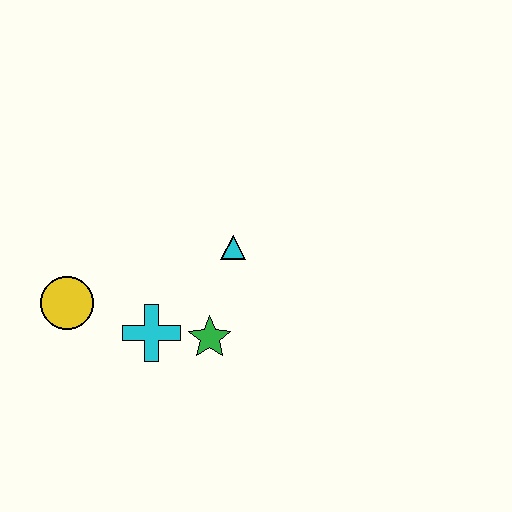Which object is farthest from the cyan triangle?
The yellow circle is farthest from the cyan triangle.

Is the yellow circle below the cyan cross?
No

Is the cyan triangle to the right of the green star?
Yes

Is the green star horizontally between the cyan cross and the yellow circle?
No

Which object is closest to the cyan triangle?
The green star is closest to the cyan triangle.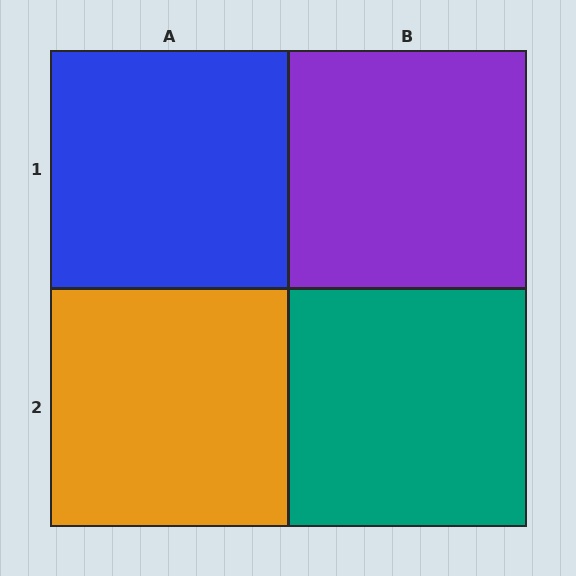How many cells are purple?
1 cell is purple.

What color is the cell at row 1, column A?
Blue.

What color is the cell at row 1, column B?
Purple.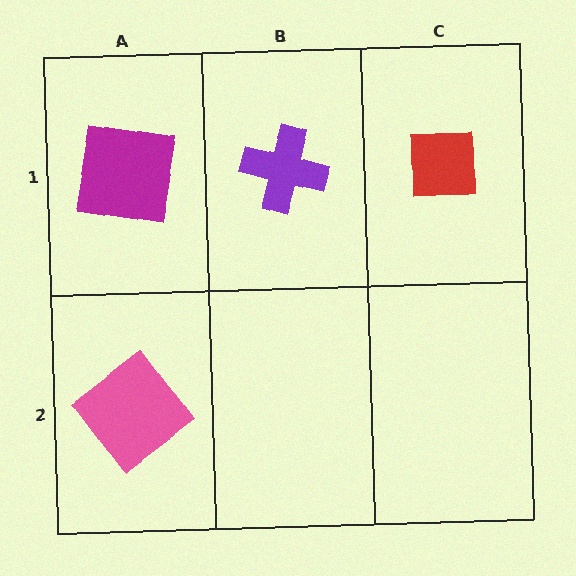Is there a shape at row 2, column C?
No, that cell is empty.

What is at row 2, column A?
A pink diamond.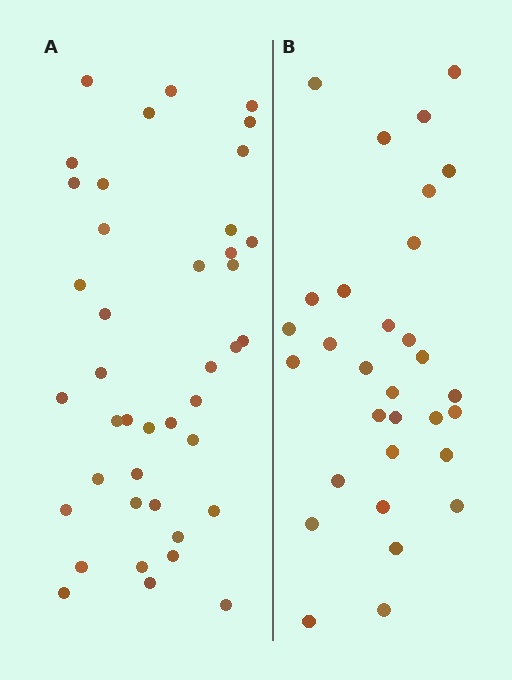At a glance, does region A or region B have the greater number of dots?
Region A (the left region) has more dots.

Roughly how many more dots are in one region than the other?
Region A has roughly 10 or so more dots than region B.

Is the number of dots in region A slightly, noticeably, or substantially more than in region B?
Region A has noticeably more, but not dramatically so. The ratio is roughly 1.3 to 1.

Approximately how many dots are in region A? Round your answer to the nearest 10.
About 40 dots. (The exact count is 41, which rounds to 40.)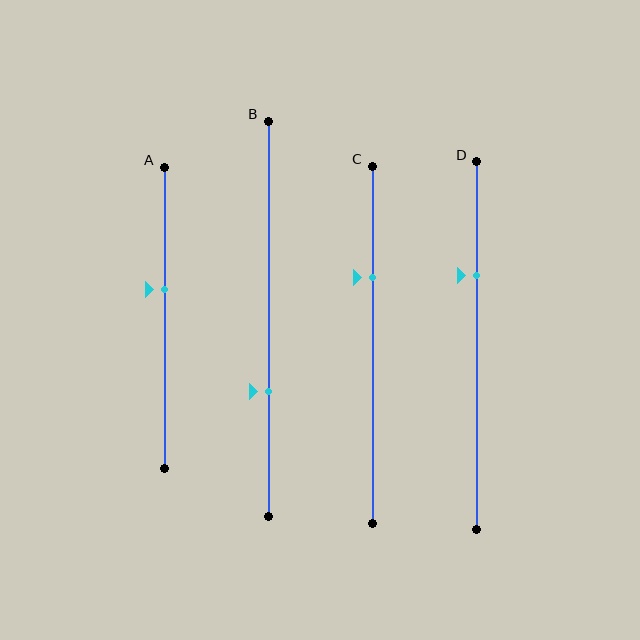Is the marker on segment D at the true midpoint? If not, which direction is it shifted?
No, the marker on segment D is shifted upward by about 19% of the segment length.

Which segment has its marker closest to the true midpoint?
Segment A has its marker closest to the true midpoint.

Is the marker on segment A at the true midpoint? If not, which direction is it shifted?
No, the marker on segment A is shifted upward by about 9% of the segment length.